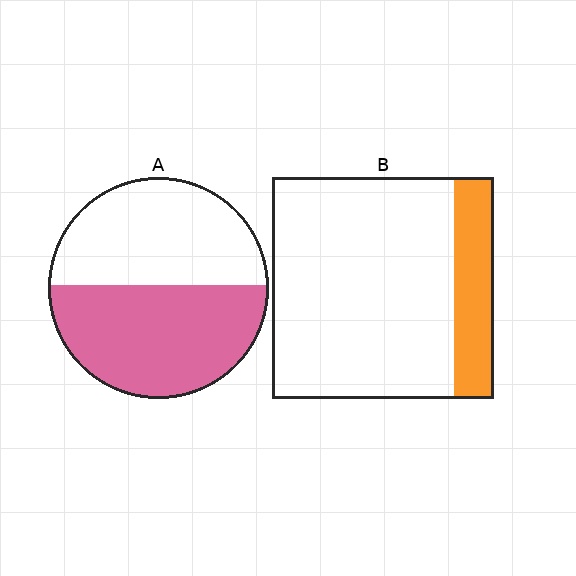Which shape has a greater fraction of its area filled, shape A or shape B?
Shape A.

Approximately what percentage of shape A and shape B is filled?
A is approximately 50% and B is approximately 20%.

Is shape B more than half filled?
No.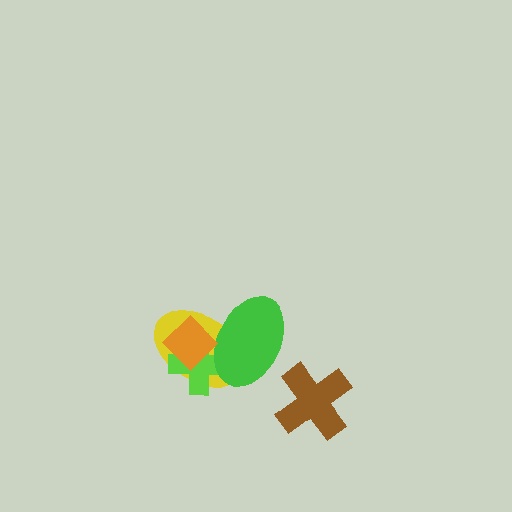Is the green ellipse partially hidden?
Yes, it is partially covered by another shape.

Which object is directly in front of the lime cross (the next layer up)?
The green ellipse is directly in front of the lime cross.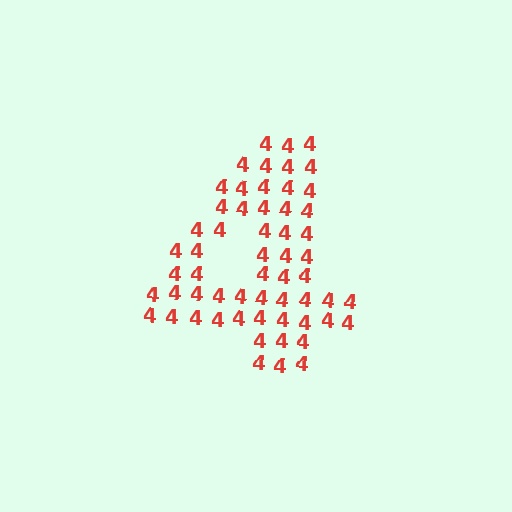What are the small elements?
The small elements are digit 4's.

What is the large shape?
The large shape is the digit 4.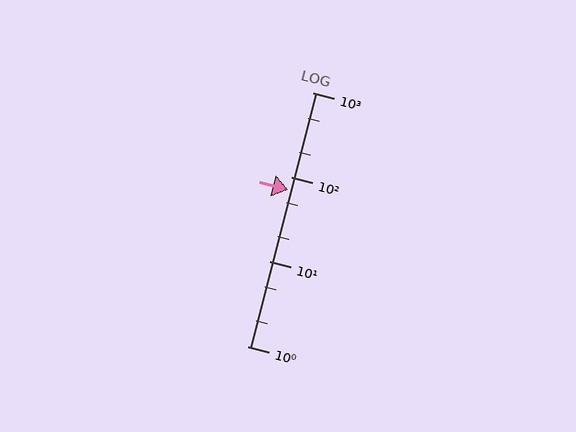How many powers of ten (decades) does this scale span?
The scale spans 3 decades, from 1 to 1000.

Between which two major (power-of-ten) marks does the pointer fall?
The pointer is between 10 and 100.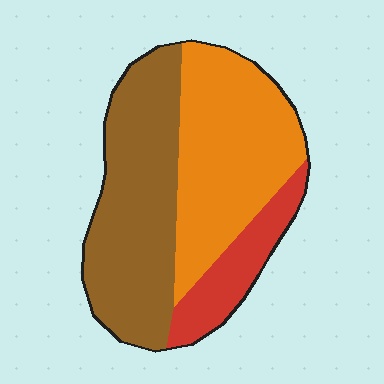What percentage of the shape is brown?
Brown covers 43% of the shape.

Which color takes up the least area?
Red, at roughly 15%.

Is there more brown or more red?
Brown.